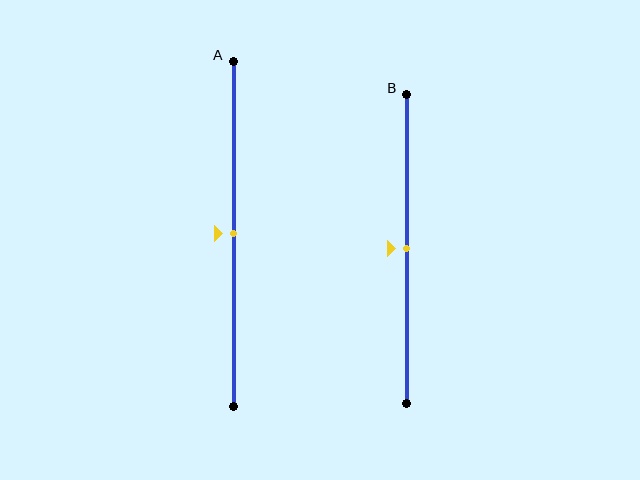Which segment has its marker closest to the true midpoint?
Segment A has its marker closest to the true midpoint.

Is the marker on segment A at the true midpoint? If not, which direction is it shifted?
Yes, the marker on segment A is at the true midpoint.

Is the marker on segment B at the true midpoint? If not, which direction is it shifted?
Yes, the marker on segment B is at the true midpoint.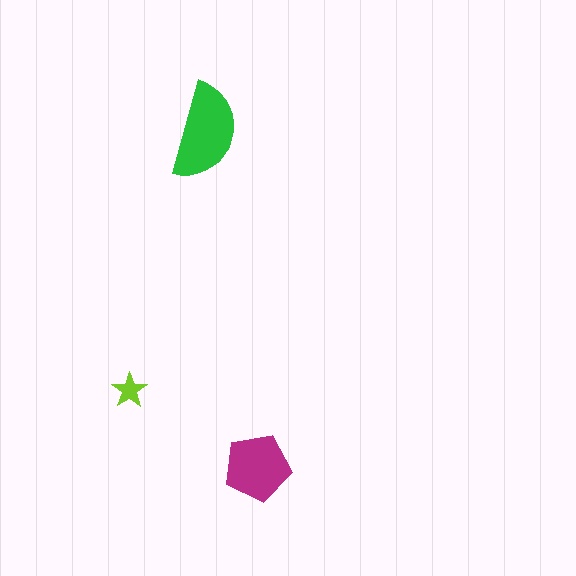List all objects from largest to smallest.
The green semicircle, the magenta pentagon, the lime star.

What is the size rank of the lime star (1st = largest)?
3rd.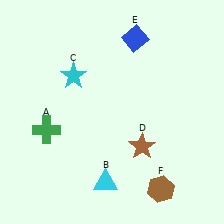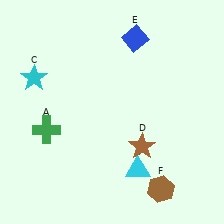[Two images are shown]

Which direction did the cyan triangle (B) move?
The cyan triangle (B) moved right.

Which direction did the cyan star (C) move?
The cyan star (C) moved left.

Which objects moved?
The objects that moved are: the cyan triangle (B), the cyan star (C).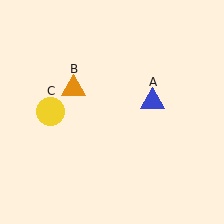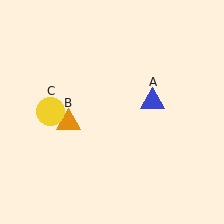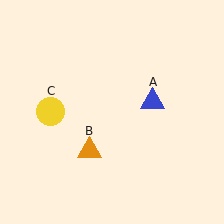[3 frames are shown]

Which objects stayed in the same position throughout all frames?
Blue triangle (object A) and yellow circle (object C) remained stationary.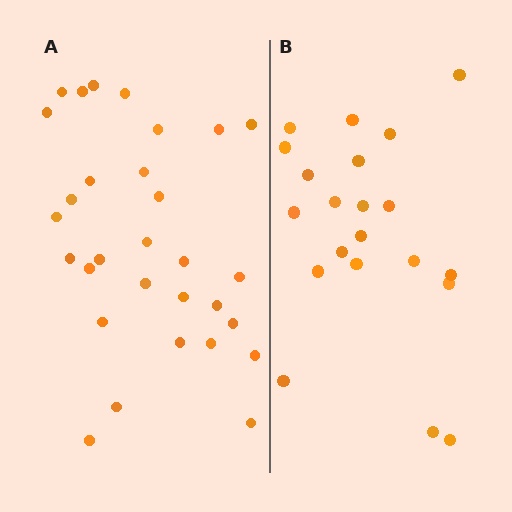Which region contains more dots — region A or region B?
Region A (the left region) has more dots.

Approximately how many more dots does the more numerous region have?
Region A has roughly 8 or so more dots than region B.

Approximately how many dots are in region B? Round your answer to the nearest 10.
About 20 dots. (The exact count is 21, which rounds to 20.)